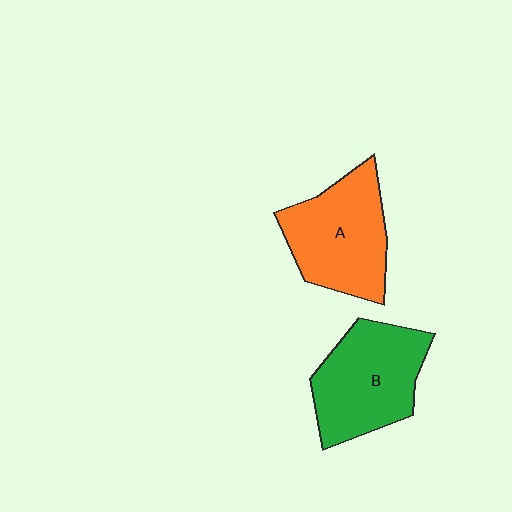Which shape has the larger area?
Shape B (green).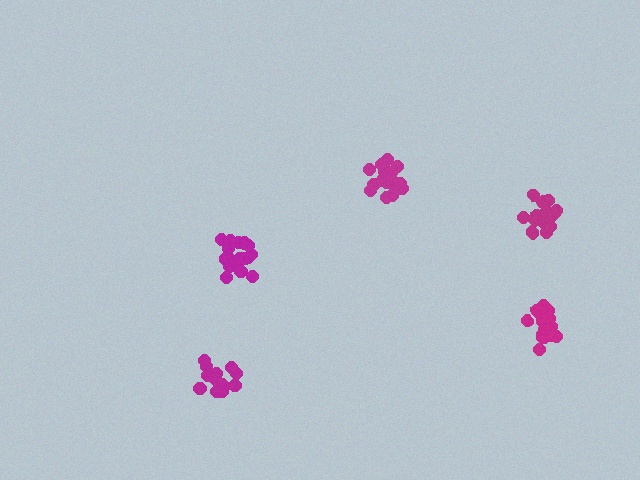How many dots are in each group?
Group 1: 17 dots, Group 2: 19 dots, Group 3: 16 dots, Group 4: 17 dots, Group 5: 16 dots (85 total).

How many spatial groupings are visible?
There are 5 spatial groupings.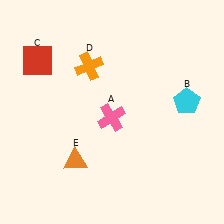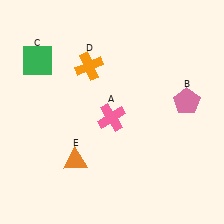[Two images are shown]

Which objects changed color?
B changed from cyan to pink. C changed from red to green.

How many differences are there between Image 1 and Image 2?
There are 2 differences between the two images.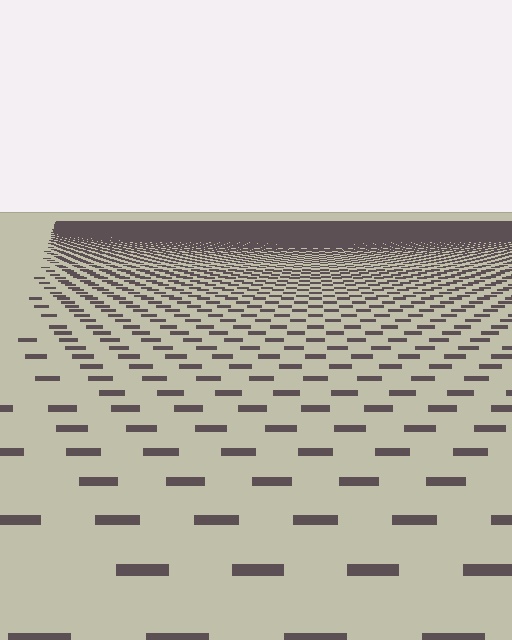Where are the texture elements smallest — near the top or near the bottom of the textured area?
Near the top.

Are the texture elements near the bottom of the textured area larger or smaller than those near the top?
Larger. Near the bottom, elements are closer to the viewer and appear at a bigger on-screen size.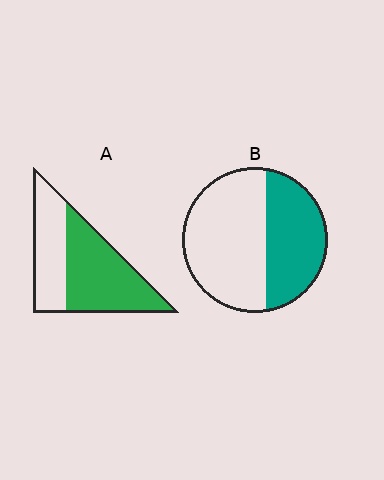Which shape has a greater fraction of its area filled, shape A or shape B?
Shape A.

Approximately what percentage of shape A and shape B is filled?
A is approximately 60% and B is approximately 40%.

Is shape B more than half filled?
No.